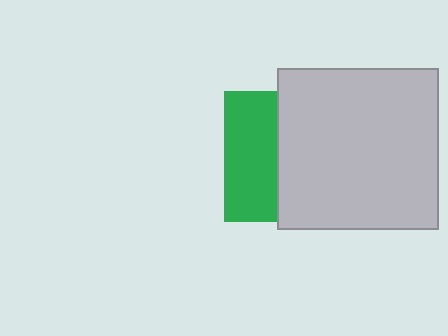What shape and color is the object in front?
The object in front is a light gray square.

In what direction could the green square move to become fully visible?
The green square could move left. That would shift it out from behind the light gray square entirely.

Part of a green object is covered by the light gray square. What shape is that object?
It is a square.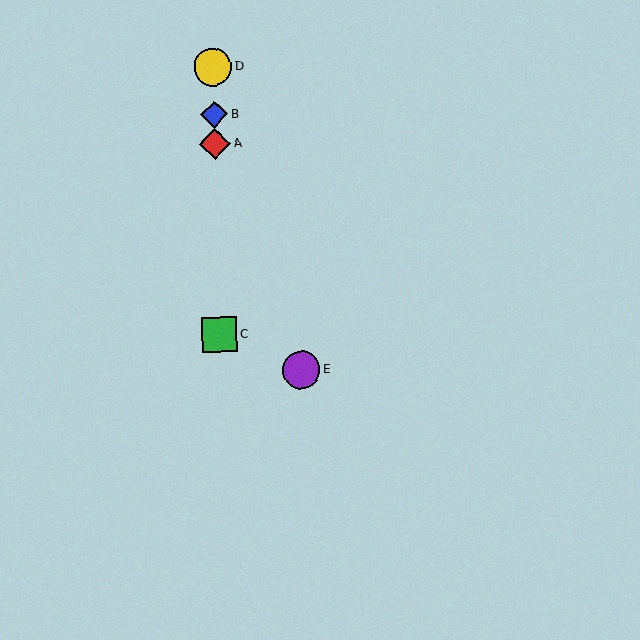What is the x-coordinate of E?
Object E is at x≈301.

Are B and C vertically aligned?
Yes, both are at x≈214.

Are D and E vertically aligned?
No, D is at x≈213 and E is at x≈301.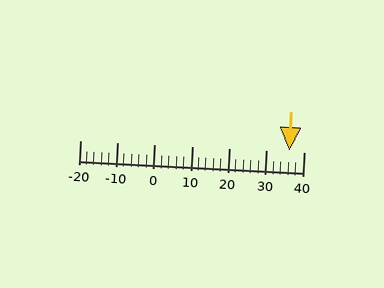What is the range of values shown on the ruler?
The ruler shows values from -20 to 40.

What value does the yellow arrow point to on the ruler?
The yellow arrow points to approximately 36.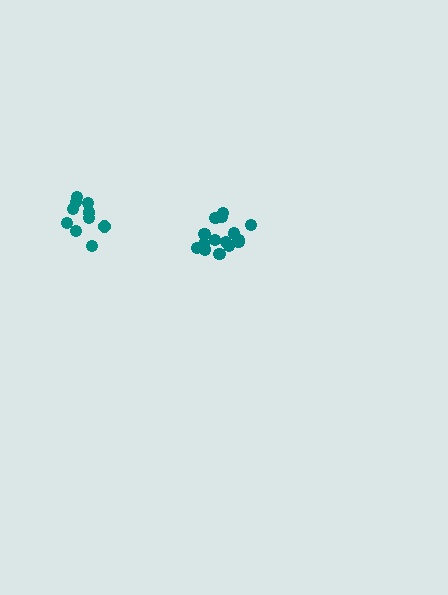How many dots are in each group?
Group 1: 15 dots, Group 2: 10 dots (25 total).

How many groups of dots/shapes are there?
There are 2 groups.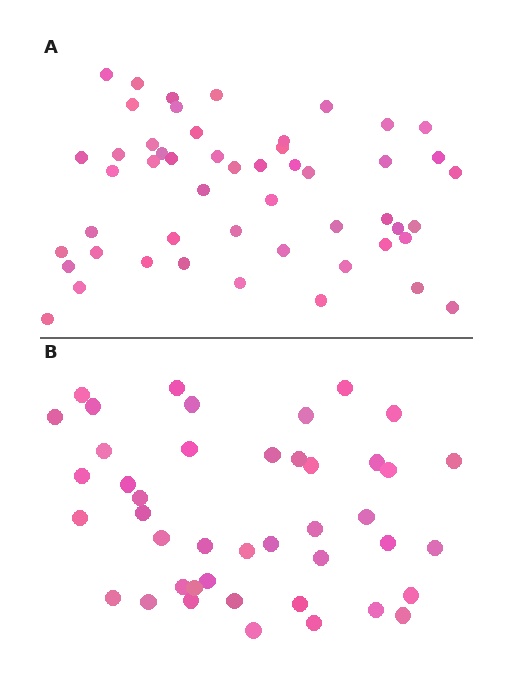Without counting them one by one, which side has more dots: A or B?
Region A (the top region) has more dots.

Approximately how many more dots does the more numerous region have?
Region A has roughly 8 or so more dots than region B.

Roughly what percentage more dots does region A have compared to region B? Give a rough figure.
About 20% more.